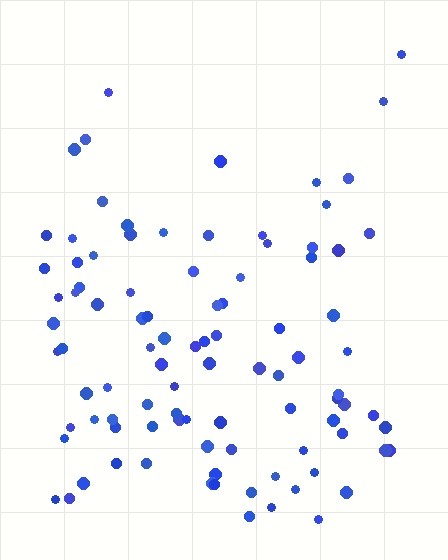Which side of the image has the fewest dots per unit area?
The top.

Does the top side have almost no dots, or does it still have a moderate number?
Still a moderate number, just noticeably fewer than the bottom.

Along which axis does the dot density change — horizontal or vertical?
Vertical.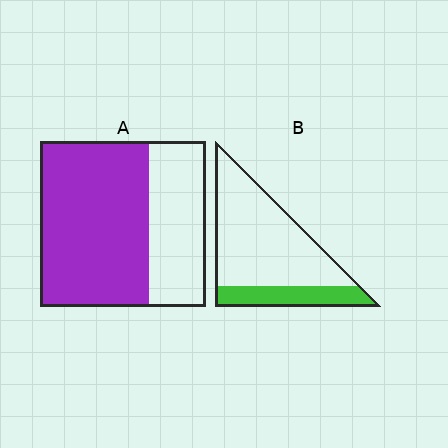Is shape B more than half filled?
No.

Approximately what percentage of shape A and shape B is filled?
A is approximately 65% and B is approximately 25%.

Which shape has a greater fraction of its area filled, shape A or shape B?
Shape A.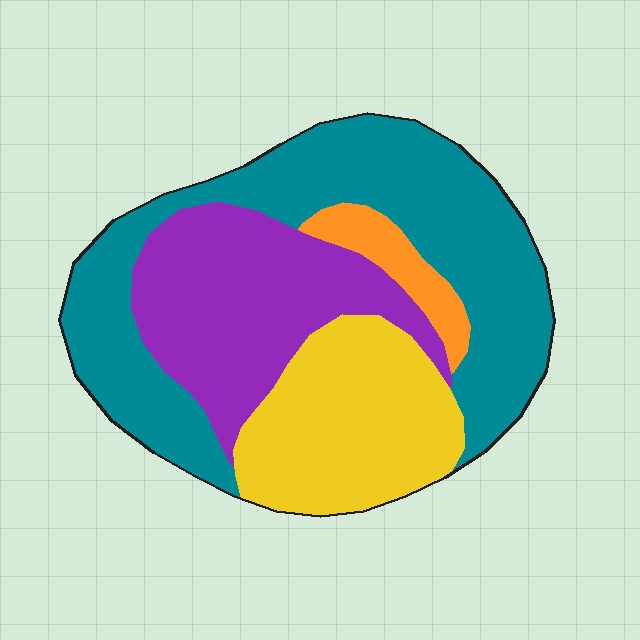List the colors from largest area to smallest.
From largest to smallest: teal, purple, yellow, orange.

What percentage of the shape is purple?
Purple covers roughly 25% of the shape.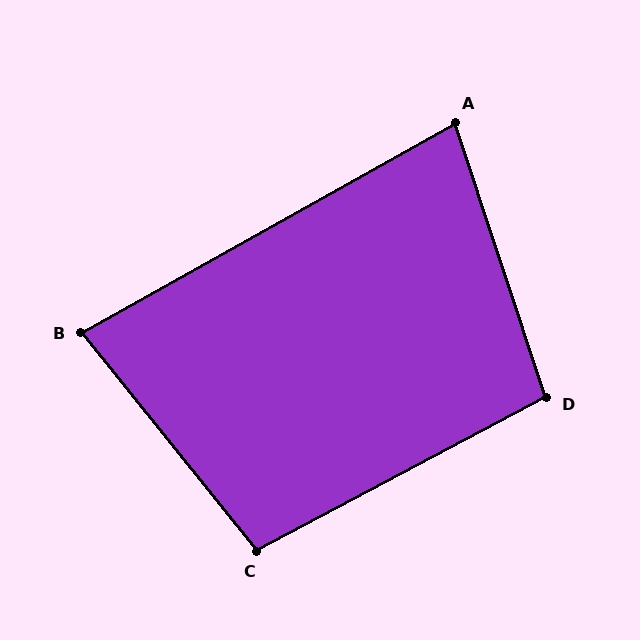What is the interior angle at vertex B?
Approximately 81 degrees (acute).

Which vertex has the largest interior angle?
C, at approximately 101 degrees.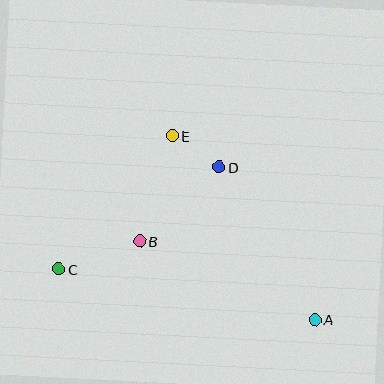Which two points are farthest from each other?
Points A and C are farthest from each other.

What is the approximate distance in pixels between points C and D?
The distance between C and D is approximately 190 pixels.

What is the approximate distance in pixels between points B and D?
The distance between B and D is approximately 108 pixels.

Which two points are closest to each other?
Points D and E are closest to each other.